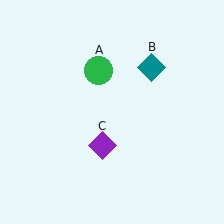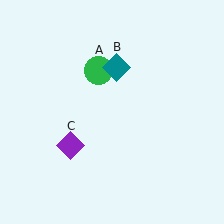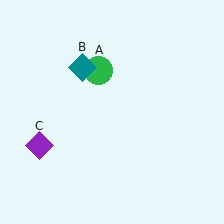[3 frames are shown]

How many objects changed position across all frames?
2 objects changed position: teal diamond (object B), purple diamond (object C).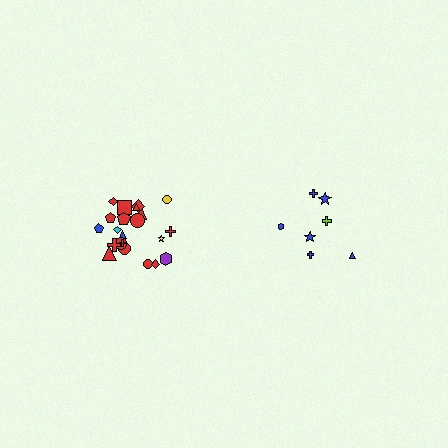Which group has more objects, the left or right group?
The left group.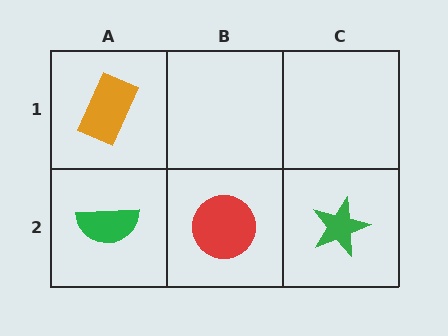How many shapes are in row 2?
3 shapes.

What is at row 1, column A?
An orange rectangle.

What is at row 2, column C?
A green star.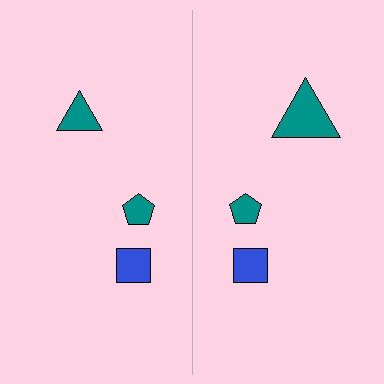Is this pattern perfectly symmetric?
No, the pattern is not perfectly symmetric. The teal triangle on the right side has a different size than its mirror counterpart.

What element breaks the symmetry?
The teal triangle on the right side has a different size than its mirror counterpart.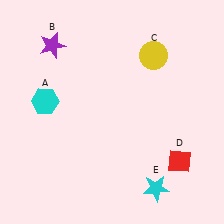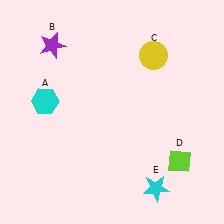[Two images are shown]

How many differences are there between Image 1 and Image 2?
There is 1 difference between the two images.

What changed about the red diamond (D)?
In Image 1, D is red. In Image 2, it changed to lime.